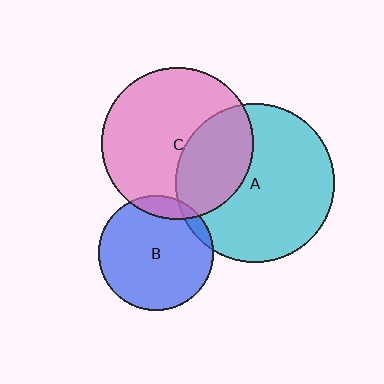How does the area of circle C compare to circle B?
Approximately 1.8 times.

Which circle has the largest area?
Circle A (cyan).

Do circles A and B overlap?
Yes.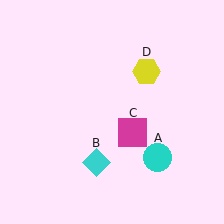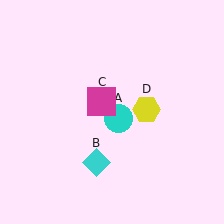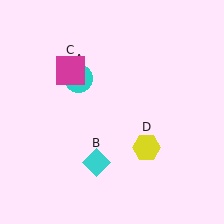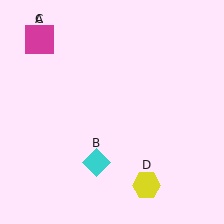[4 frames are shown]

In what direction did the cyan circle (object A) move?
The cyan circle (object A) moved up and to the left.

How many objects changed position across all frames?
3 objects changed position: cyan circle (object A), magenta square (object C), yellow hexagon (object D).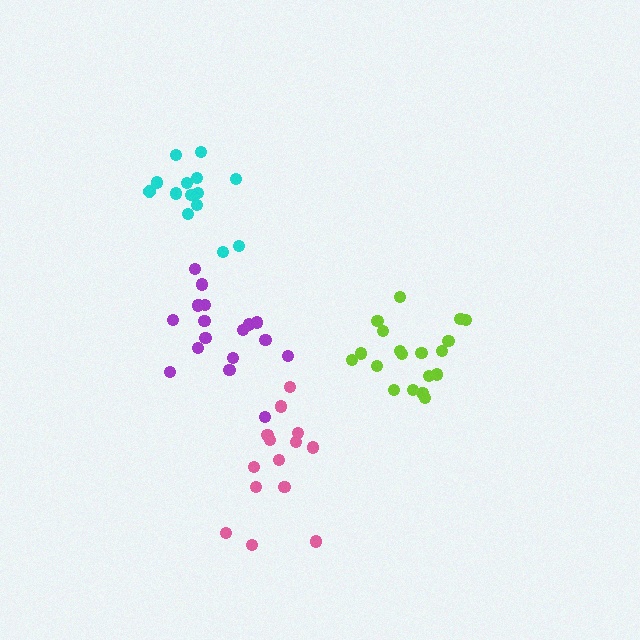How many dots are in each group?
Group 1: 19 dots, Group 2: 14 dots, Group 3: 18 dots, Group 4: 14 dots (65 total).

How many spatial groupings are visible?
There are 4 spatial groupings.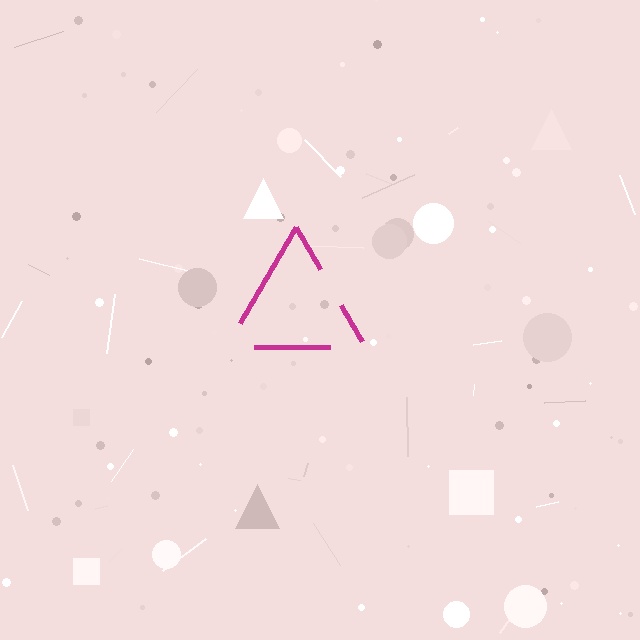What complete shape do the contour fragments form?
The contour fragments form a triangle.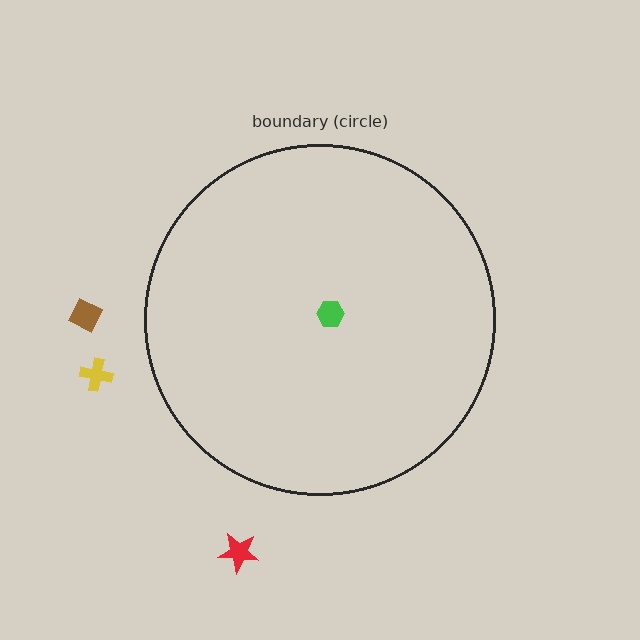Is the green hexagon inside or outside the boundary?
Inside.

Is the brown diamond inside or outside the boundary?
Outside.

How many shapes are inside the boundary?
1 inside, 3 outside.